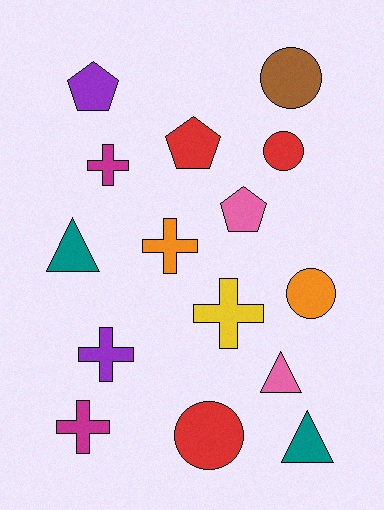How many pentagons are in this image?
There are 3 pentagons.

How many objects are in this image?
There are 15 objects.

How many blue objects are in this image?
There are no blue objects.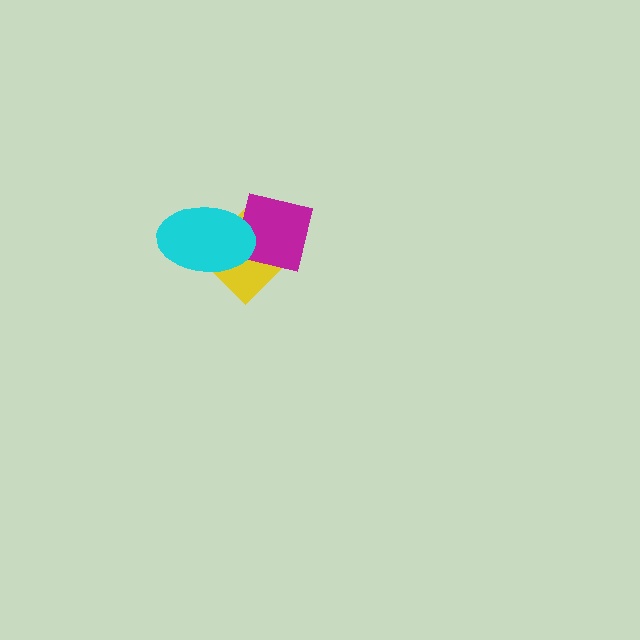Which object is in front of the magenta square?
The cyan ellipse is in front of the magenta square.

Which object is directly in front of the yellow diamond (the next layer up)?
The magenta square is directly in front of the yellow diamond.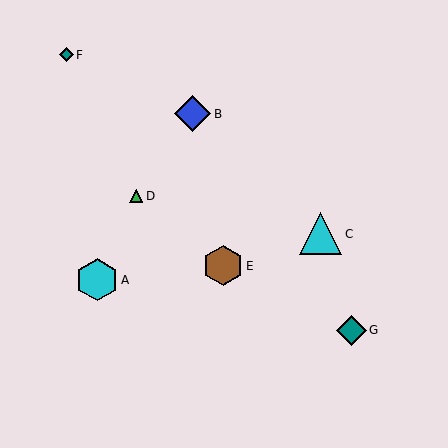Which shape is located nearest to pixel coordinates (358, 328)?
The teal diamond (labeled G) at (351, 330) is nearest to that location.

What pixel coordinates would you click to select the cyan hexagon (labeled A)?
Click at (97, 280) to select the cyan hexagon A.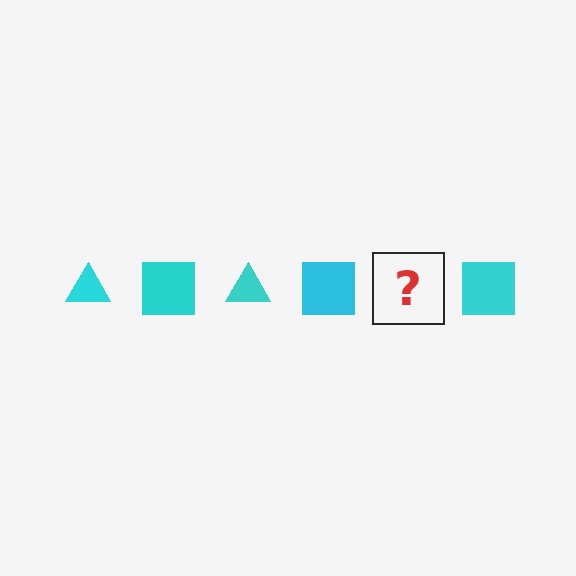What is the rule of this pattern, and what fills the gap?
The rule is that the pattern cycles through triangle, square shapes in cyan. The gap should be filled with a cyan triangle.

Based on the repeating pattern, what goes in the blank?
The blank should be a cyan triangle.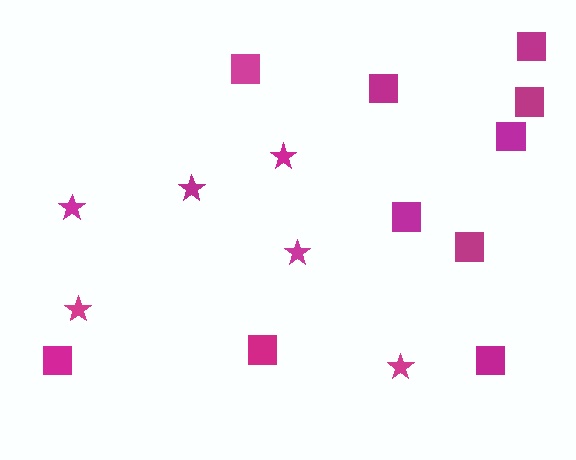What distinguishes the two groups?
There are 2 groups: one group of stars (6) and one group of squares (10).